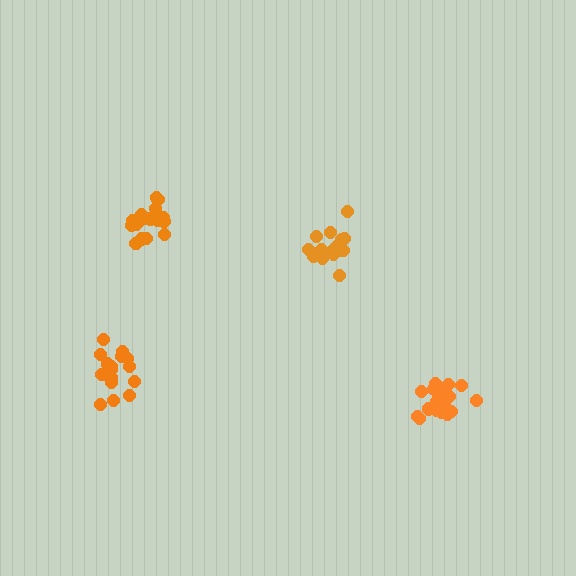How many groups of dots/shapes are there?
There are 4 groups.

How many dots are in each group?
Group 1: 20 dots, Group 2: 17 dots, Group 3: 16 dots, Group 4: 17 dots (70 total).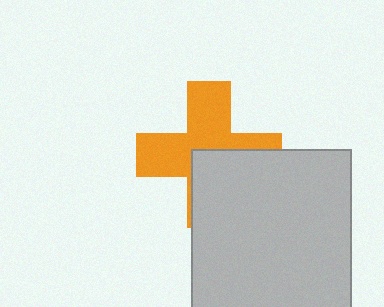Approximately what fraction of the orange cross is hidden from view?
Roughly 41% of the orange cross is hidden behind the light gray rectangle.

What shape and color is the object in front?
The object in front is a light gray rectangle.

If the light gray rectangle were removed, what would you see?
You would see the complete orange cross.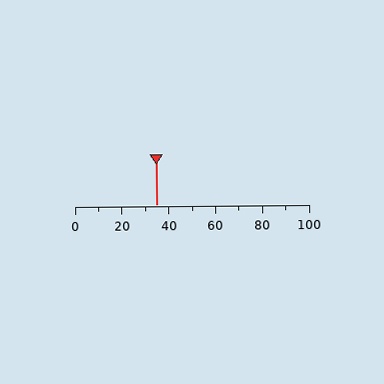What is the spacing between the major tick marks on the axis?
The major ticks are spaced 20 apart.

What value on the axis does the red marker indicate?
The marker indicates approximately 35.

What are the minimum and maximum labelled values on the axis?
The axis runs from 0 to 100.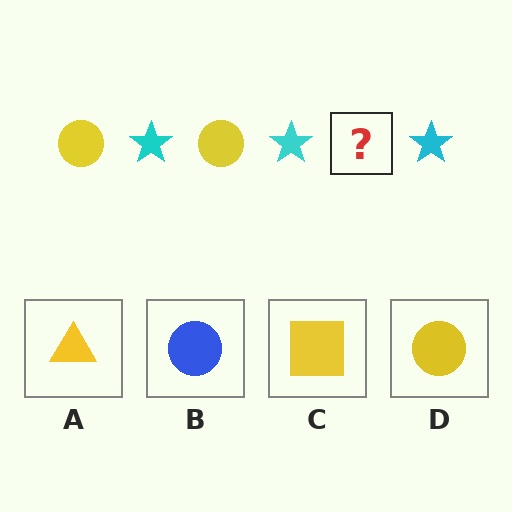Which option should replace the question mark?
Option D.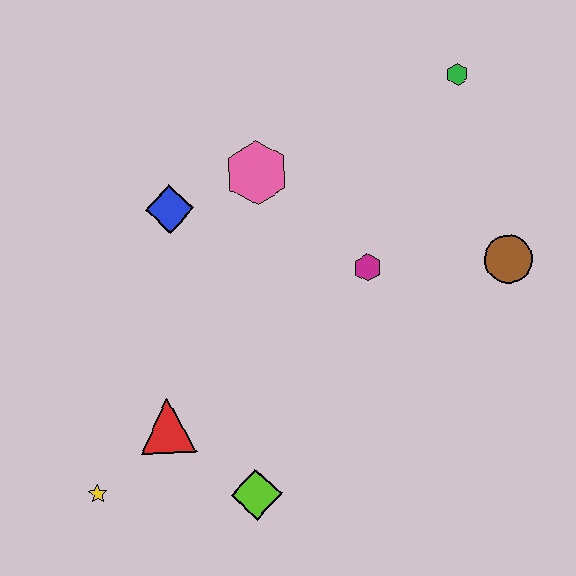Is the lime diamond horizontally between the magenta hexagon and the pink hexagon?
No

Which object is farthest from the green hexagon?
The yellow star is farthest from the green hexagon.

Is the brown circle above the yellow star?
Yes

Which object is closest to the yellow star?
The red triangle is closest to the yellow star.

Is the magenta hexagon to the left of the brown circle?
Yes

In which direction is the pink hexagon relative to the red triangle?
The pink hexagon is above the red triangle.